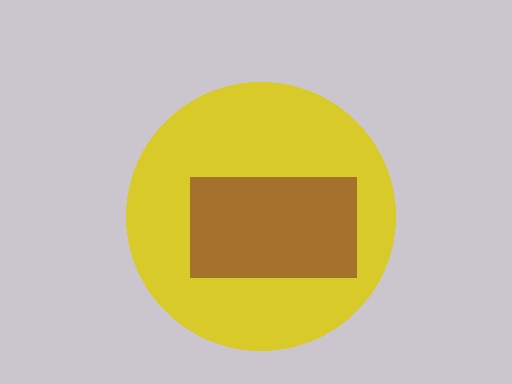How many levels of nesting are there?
2.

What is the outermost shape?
The yellow circle.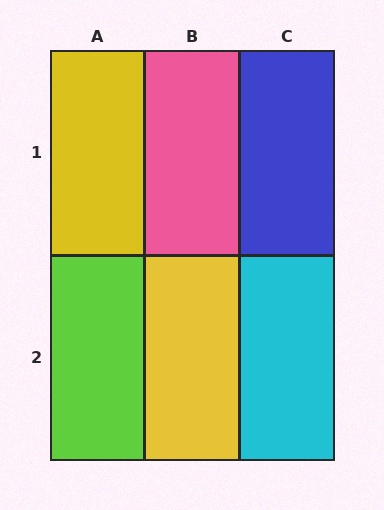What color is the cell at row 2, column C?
Cyan.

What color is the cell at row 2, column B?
Yellow.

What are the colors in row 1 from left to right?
Yellow, pink, blue.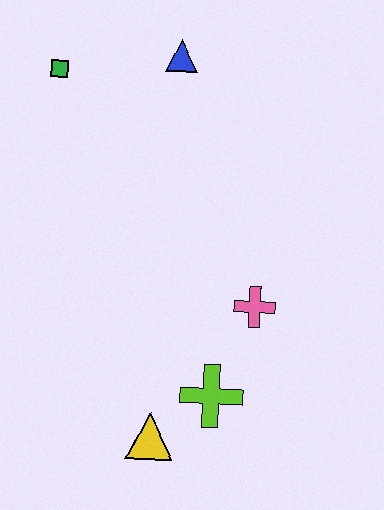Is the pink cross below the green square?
Yes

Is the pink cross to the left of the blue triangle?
No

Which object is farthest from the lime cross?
The green square is farthest from the lime cross.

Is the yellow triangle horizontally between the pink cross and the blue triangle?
No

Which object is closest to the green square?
The blue triangle is closest to the green square.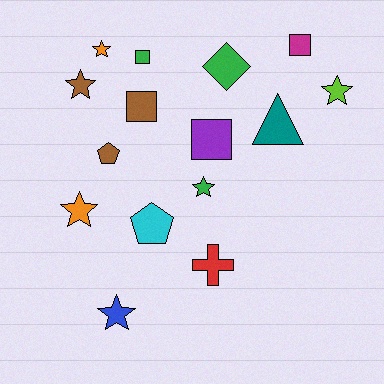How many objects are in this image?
There are 15 objects.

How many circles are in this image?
There are no circles.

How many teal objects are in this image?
There is 1 teal object.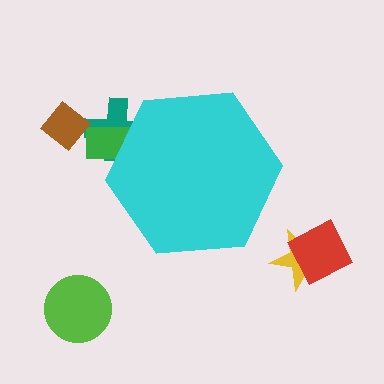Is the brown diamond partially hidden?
No, the brown diamond is fully visible.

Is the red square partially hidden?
No, the red square is fully visible.